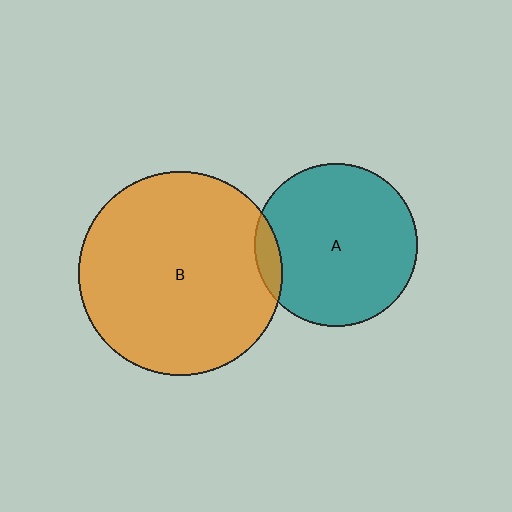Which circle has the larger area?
Circle B (orange).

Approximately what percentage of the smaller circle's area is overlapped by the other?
Approximately 10%.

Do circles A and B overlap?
Yes.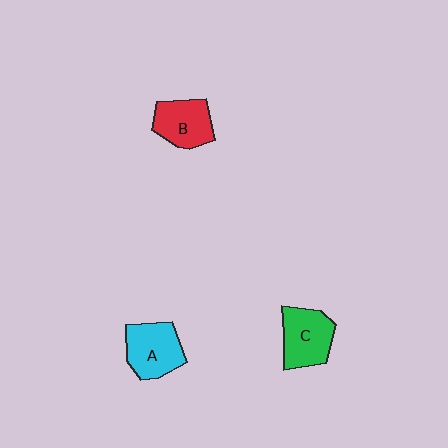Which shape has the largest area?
Shape A (cyan).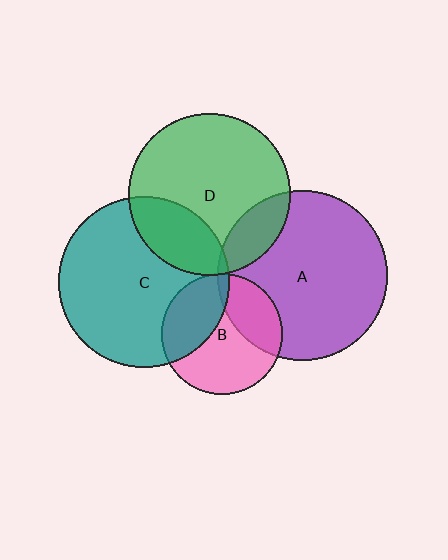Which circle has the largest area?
Circle C (teal).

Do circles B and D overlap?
Yes.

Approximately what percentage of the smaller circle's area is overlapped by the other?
Approximately 5%.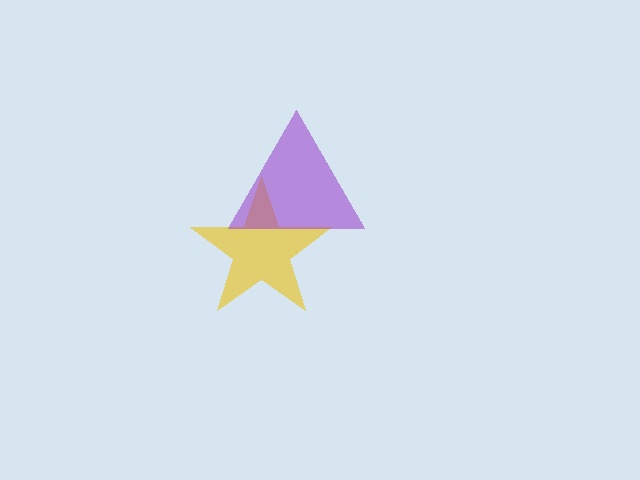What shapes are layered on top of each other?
The layered shapes are: a yellow star, a purple triangle.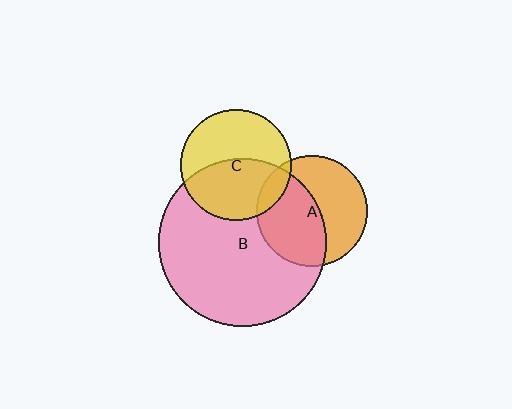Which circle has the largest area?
Circle B (pink).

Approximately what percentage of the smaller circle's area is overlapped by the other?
Approximately 50%.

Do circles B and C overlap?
Yes.